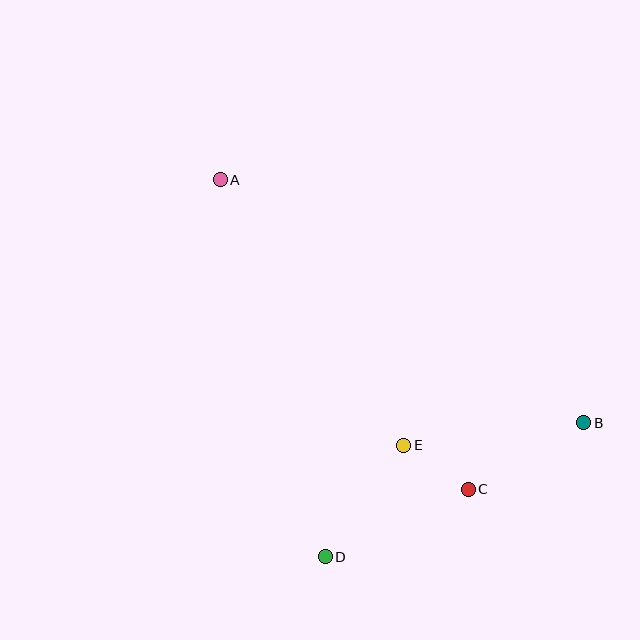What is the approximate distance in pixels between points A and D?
The distance between A and D is approximately 392 pixels.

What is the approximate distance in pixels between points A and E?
The distance between A and E is approximately 323 pixels.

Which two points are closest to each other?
Points C and E are closest to each other.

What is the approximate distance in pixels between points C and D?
The distance between C and D is approximately 158 pixels.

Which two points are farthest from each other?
Points A and B are farthest from each other.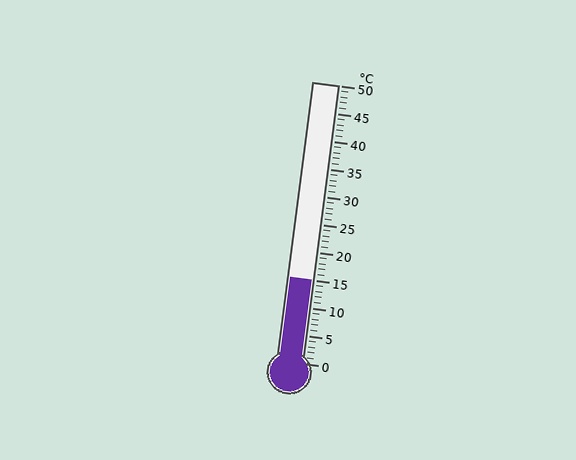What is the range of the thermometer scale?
The thermometer scale ranges from 0°C to 50°C.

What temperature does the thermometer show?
The thermometer shows approximately 15°C.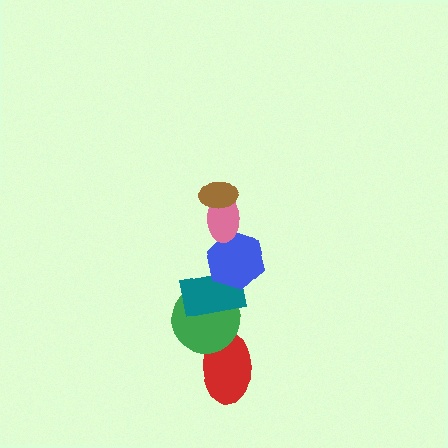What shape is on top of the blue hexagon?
The pink ellipse is on top of the blue hexagon.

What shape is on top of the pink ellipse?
The brown ellipse is on top of the pink ellipse.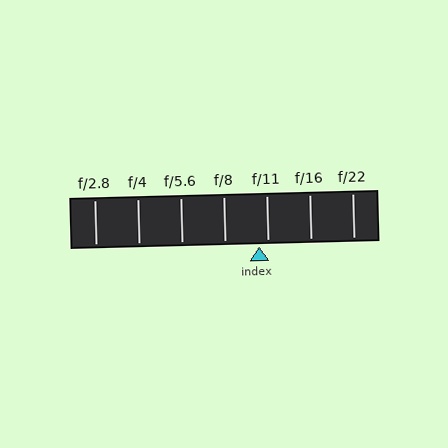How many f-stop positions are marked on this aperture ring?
There are 7 f-stop positions marked.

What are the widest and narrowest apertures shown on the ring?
The widest aperture shown is f/2.8 and the narrowest is f/22.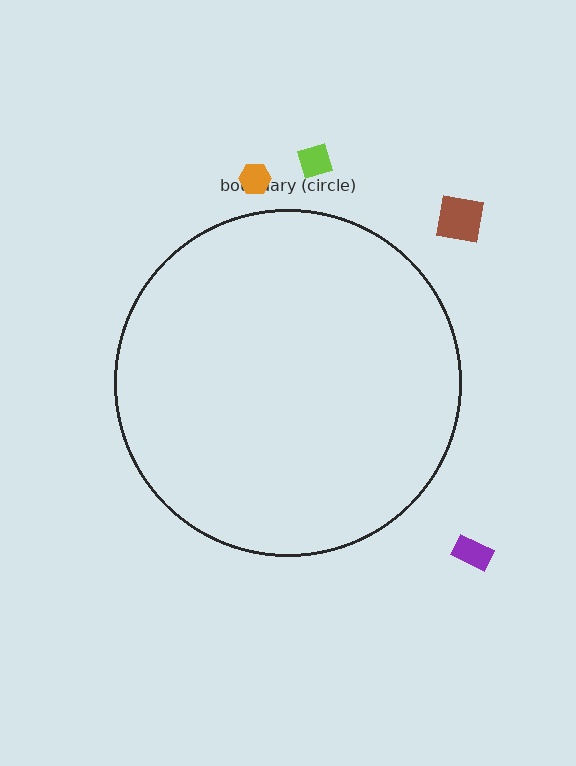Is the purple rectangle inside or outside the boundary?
Outside.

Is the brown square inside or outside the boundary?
Outside.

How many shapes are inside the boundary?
0 inside, 4 outside.